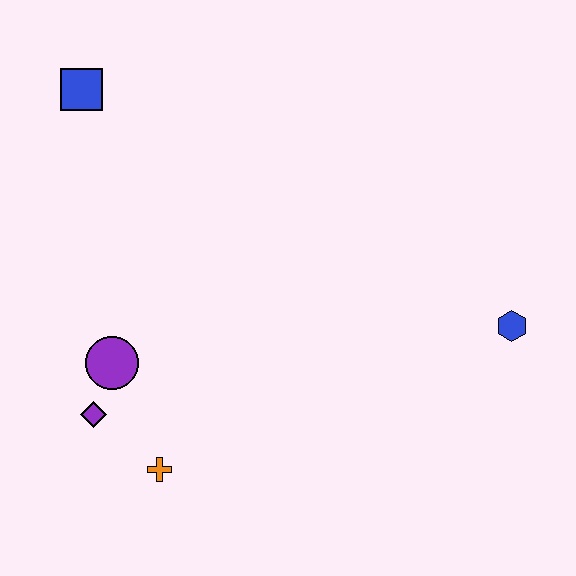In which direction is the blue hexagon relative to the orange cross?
The blue hexagon is to the right of the orange cross.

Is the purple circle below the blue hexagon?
Yes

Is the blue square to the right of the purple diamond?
No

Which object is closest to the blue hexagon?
The orange cross is closest to the blue hexagon.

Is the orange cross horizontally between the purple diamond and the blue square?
No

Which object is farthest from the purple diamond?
The blue hexagon is farthest from the purple diamond.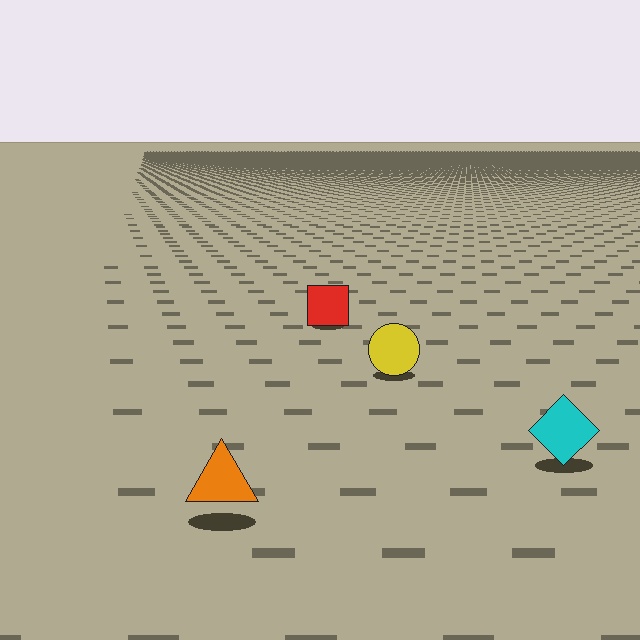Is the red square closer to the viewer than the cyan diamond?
No. The cyan diamond is closer — you can tell from the texture gradient: the ground texture is coarser near it.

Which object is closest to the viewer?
The orange triangle is closest. The texture marks near it are larger and more spread out.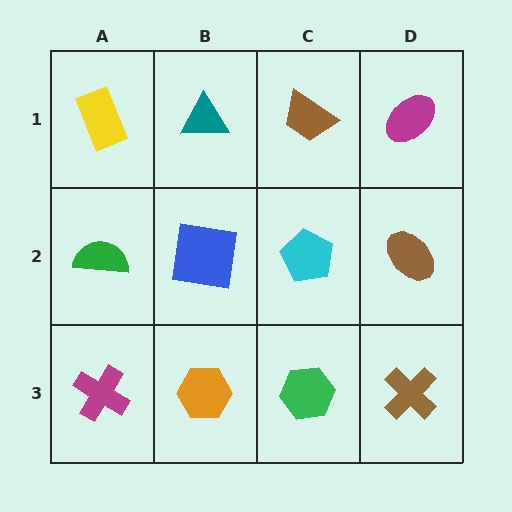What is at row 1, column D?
A magenta ellipse.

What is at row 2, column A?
A green semicircle.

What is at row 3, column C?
A green hexagon.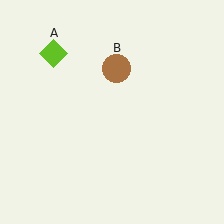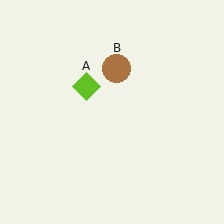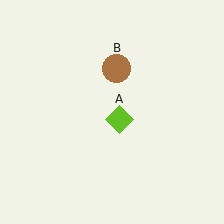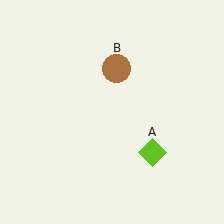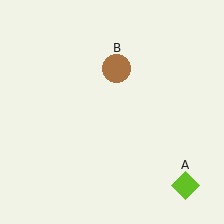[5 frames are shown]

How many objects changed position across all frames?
1 object changed position: lime diamond (object A).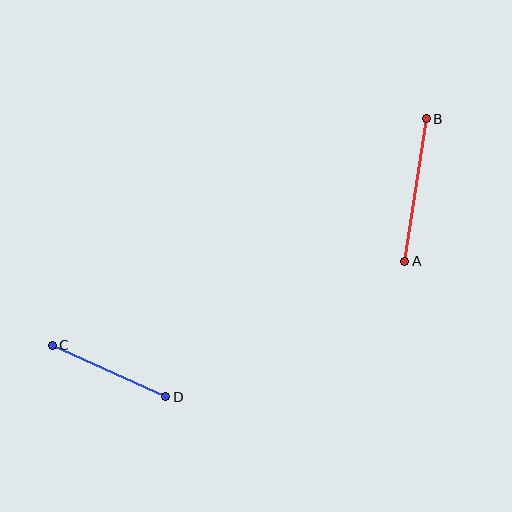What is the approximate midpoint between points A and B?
The midpoint is at approximately (415, 190) pixels.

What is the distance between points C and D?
The distance is approximately 124 pixels.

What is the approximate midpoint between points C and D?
The midpoint is at approximately (109, 371) pixels.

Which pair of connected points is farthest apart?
Points A and B are farthest apart.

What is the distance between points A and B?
The distance is approximately 144 pixels.